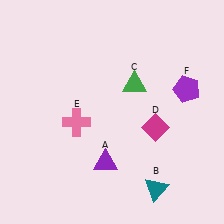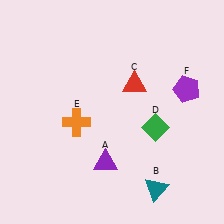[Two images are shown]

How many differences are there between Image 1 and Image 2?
There are 3 differences between the two images.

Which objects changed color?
C changed from green to red. D changed from magenta to green. E changed from pink to orange.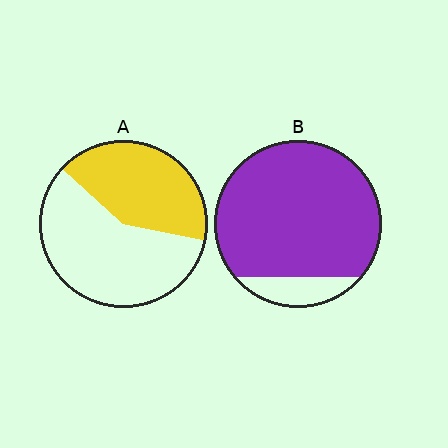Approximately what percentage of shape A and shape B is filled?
A is approximately 40% and B is approximately 85%.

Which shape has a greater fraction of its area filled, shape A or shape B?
Shape B.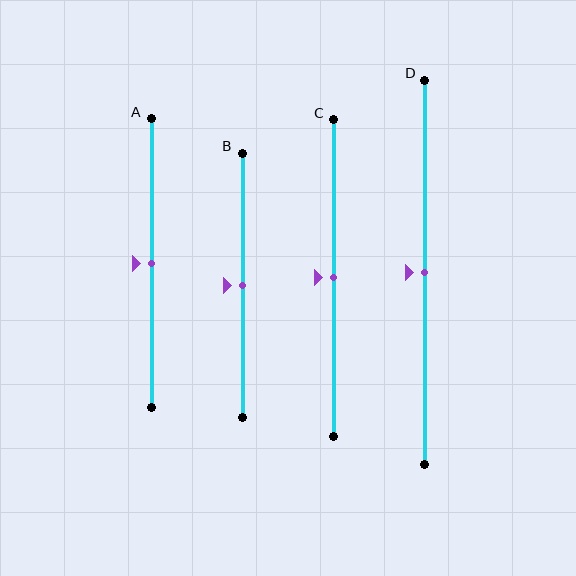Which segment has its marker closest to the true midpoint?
Segment A has its marker closest to the true midpoint.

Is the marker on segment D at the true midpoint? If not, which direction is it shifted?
Yes, the marker on segment D is at the true midpoint.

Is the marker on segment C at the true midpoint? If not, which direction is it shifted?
Yes, the marker on segment C is at the true midpoint.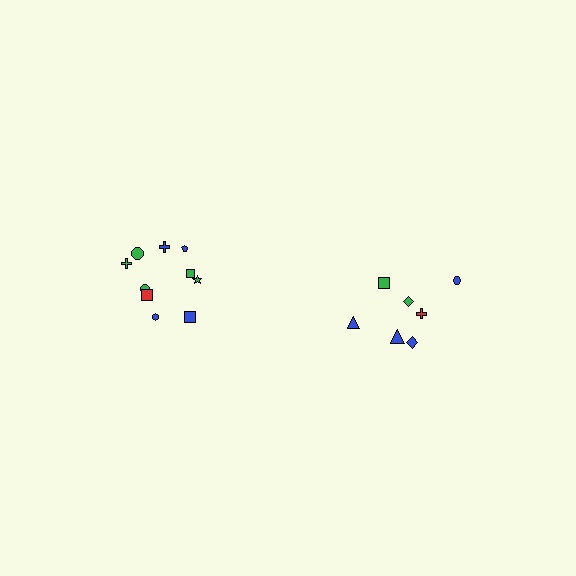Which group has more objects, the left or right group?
The left group.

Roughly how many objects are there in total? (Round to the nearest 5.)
Roughly 15 objects in total.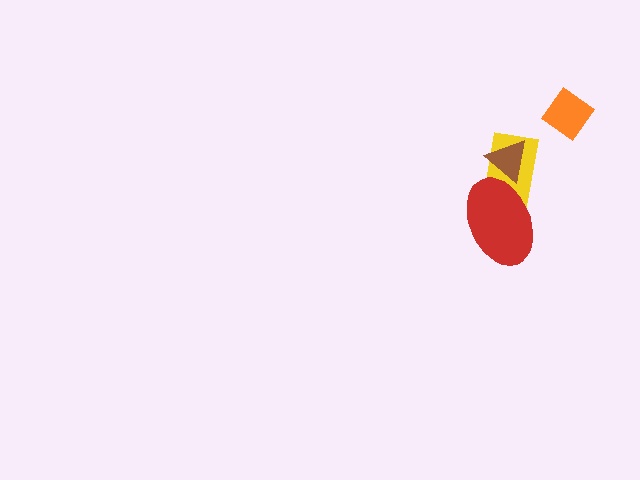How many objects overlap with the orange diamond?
0 objects overlap with the orange diamond.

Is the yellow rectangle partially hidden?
Yes, it is partially covered by another shape.